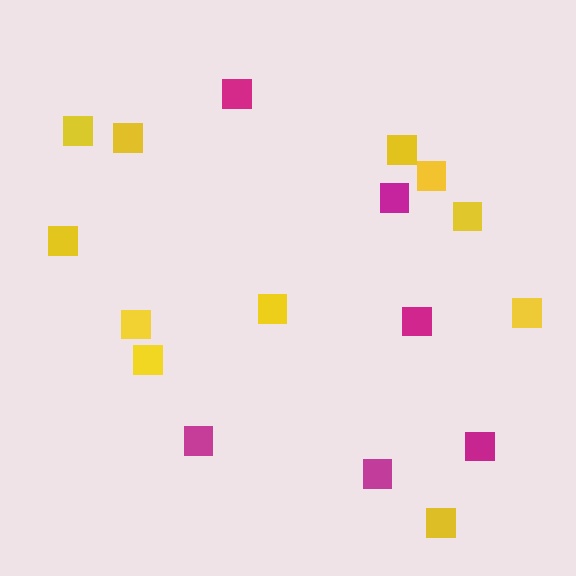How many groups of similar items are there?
There are 2 groups: one group of magenta squares (6) and one group of yellow squares (11).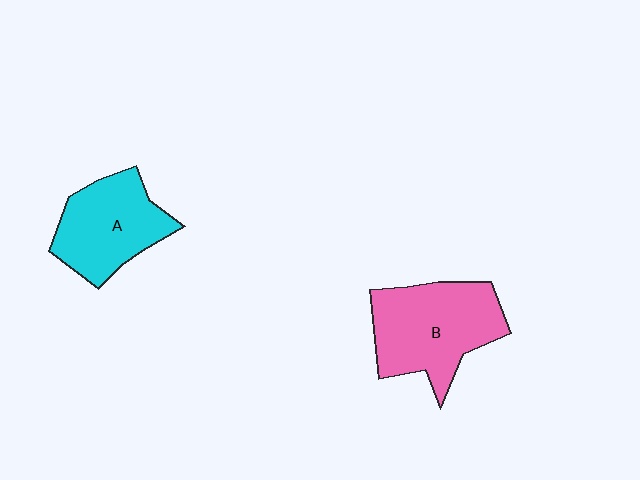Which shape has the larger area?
Shape B (pink).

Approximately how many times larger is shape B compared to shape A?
Approximately 1.2 times.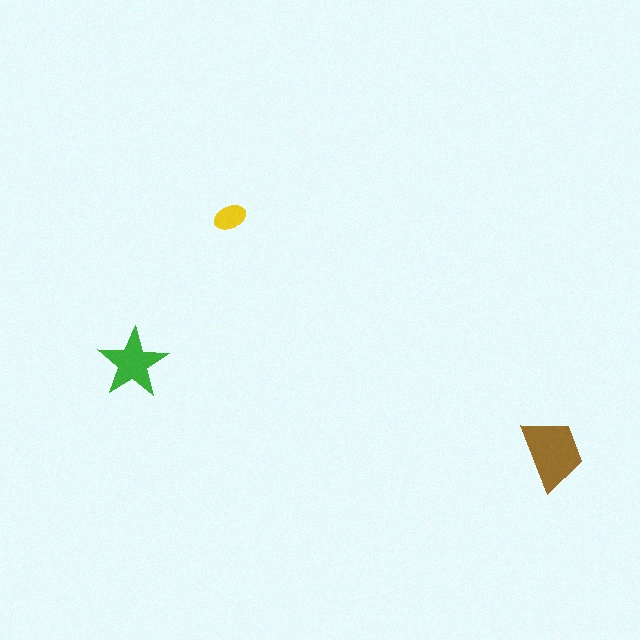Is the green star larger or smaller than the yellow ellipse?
Larger.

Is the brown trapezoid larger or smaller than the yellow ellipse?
Larger.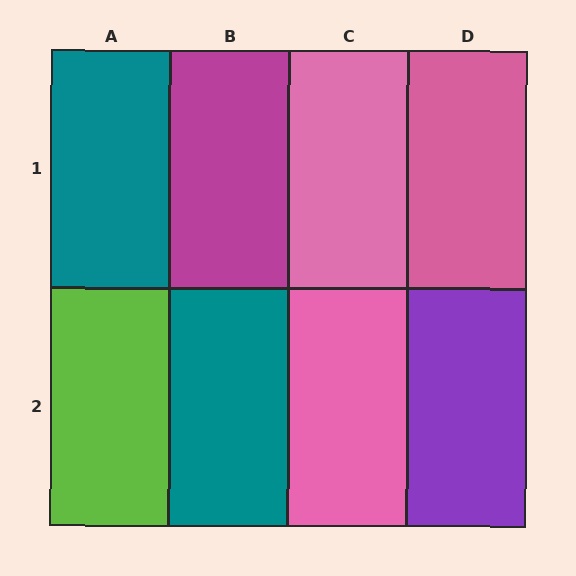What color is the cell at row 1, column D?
Pink.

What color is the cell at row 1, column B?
Magenta.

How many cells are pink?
3 cells are pink.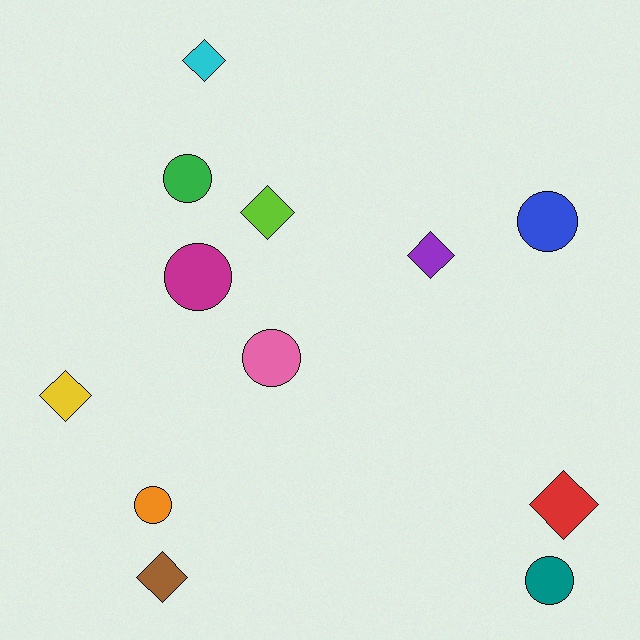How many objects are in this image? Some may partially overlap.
There are 12 objects.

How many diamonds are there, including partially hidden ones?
There are 6 diamonds.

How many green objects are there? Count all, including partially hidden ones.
There is 1 green object.